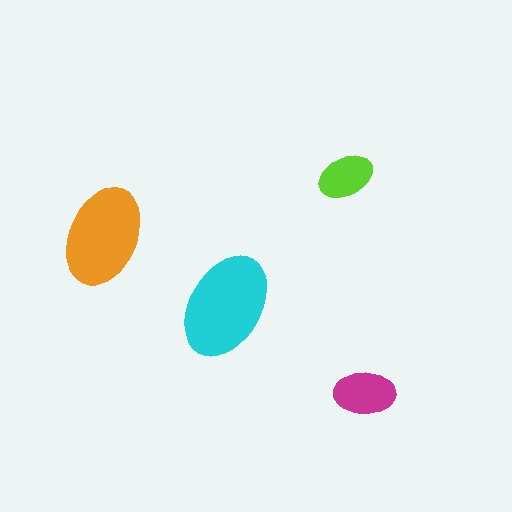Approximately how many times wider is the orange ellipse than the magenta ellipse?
About 1.5 times wider.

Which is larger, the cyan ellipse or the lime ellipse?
The cyan one.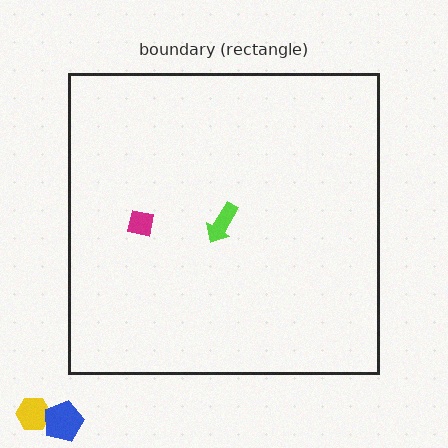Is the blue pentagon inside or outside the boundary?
Outside.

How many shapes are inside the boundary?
2 inside, 2 outside.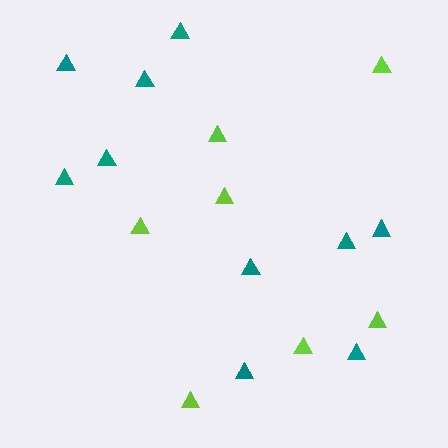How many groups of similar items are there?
There are 2 groups: one group of teal triangles (10) and one group of lime triangles (7).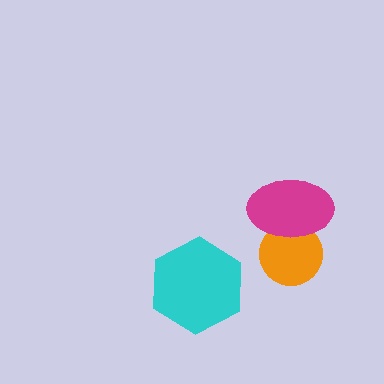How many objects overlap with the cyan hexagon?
0 objects overlap with the cyan hexagon.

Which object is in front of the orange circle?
The magenta ellipse is in front of the orange circle.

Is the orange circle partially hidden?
Yes, it is partially covered by another shape.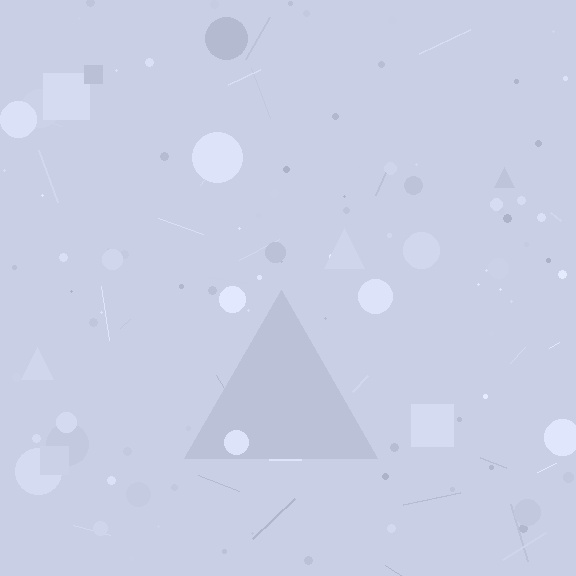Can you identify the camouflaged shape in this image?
The camouflaged shape is a triangle.